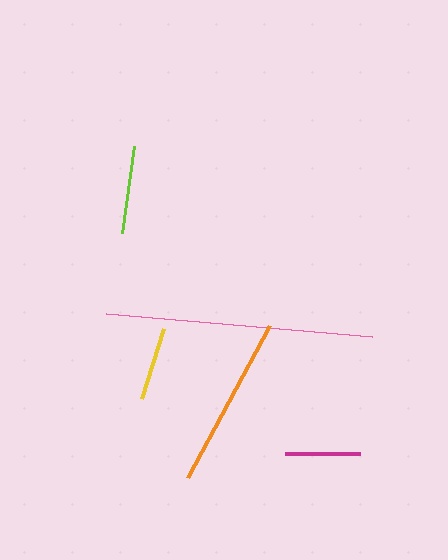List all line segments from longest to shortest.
From longest to shortest: pink, orange, lime, magenta, yellow.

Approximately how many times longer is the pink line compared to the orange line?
The pink line is approximately 1.5 times the length of the orange line.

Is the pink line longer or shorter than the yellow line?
The pink line is longer than the yellow line.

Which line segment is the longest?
The pink line is the longest at approximately 266 pixels.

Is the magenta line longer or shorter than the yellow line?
The magenta line is longer than the yellow line.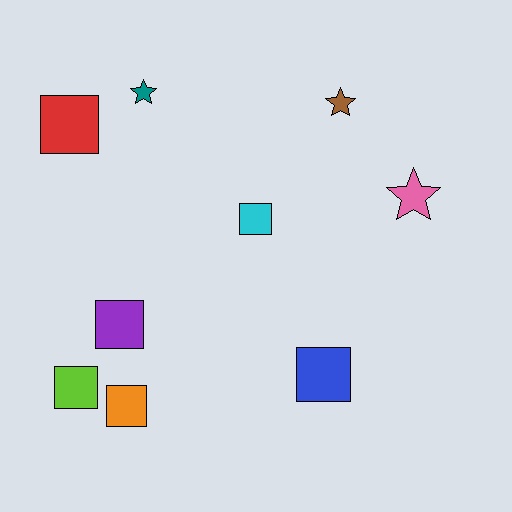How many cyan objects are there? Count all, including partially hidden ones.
There is 1 cyan object.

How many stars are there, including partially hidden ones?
There are 3 stars.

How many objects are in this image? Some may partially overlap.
There are 9 objects.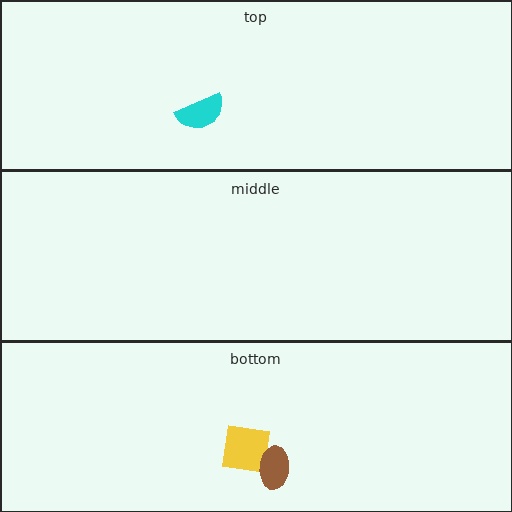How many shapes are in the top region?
1.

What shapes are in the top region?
The cyan semicircle.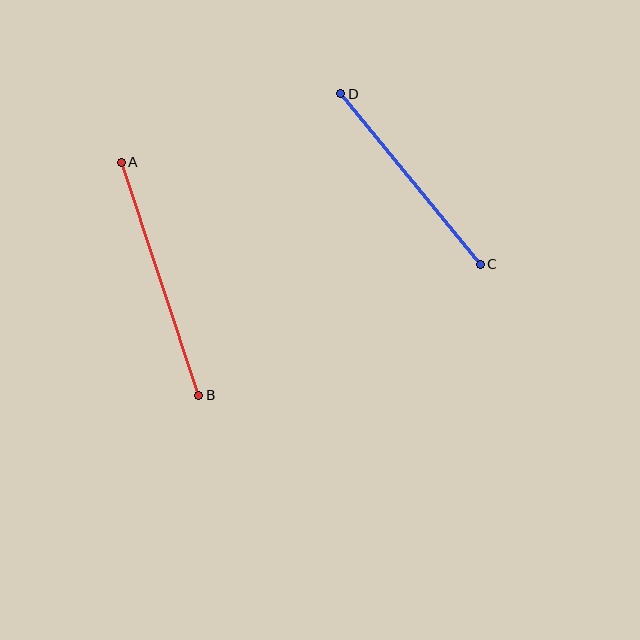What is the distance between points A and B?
The distance is approximately 245 pixels.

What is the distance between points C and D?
The distance is approximately 220 pixels.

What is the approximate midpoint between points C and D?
The midpoint is at approximately (410, 179) pixels.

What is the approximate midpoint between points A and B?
The midpoint is at approximately (160, 279) pixels.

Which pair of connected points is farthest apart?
Points A and B are farthest apart.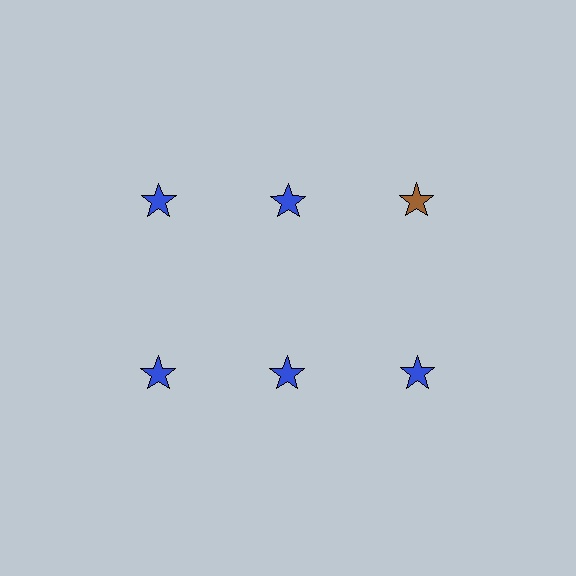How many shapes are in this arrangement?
There are 6 shapes arranged in a grid pattern.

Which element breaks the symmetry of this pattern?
The brown star in the top row, center column breaks the symmetry. All other shapes are blue stars.